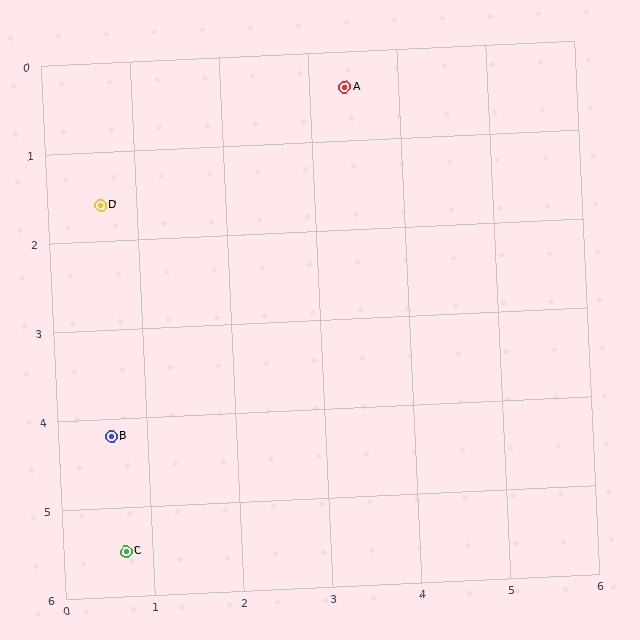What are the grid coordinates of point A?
Point A is at approximately (3.4, 0.4).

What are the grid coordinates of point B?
Point B is at approximately (0.6, 4.2).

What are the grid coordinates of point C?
Point C is at approximately (0.7, 5.5).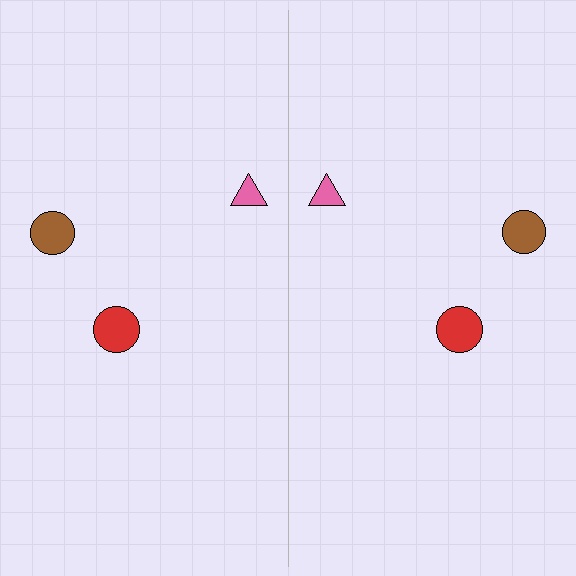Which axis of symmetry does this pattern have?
The pattern has a vertical axis of symmetry running through the center of the image.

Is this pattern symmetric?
Yes, this pattern has bilateral (reflection) symmetry.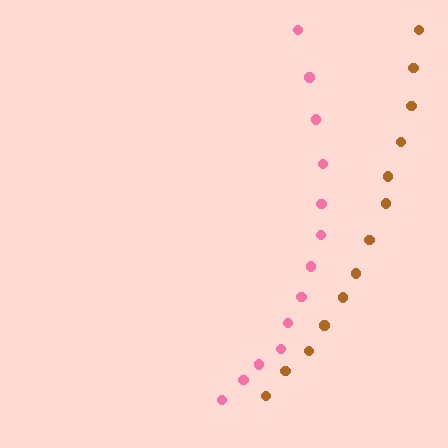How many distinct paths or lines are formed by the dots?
There are 2 distinct paths.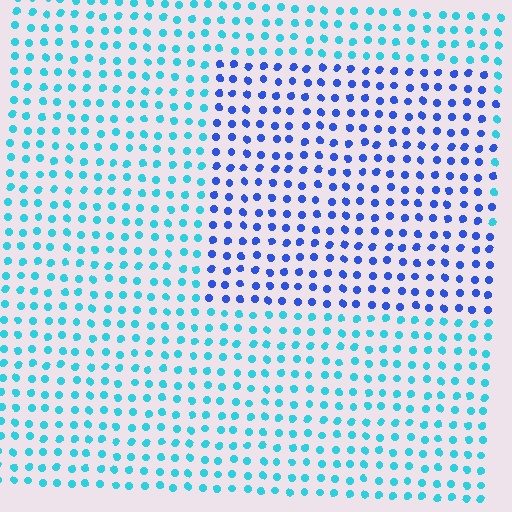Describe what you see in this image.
The image is filled with small cyan elements in a uniform arrangement. A rectangle-shaped region is visible where the elements are tinted to a slightly different hue, forming a subtle color boundary.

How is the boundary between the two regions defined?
The boundary is defined purely by a slight shift in hue (about 44 degrees). Spacing, size, and orientation are identical on both sides.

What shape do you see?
I see a rectangle.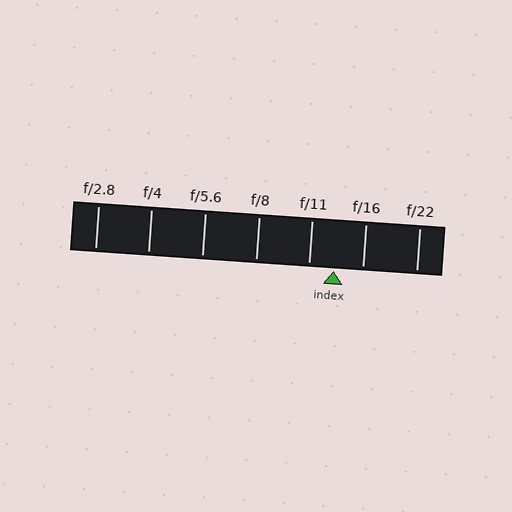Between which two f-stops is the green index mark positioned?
The index mark is between f/11 and f/16.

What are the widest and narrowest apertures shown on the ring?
The widest aperture shown is f/2.8 and the narrowest is f/22.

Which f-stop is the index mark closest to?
The index mark is closest to f/11.